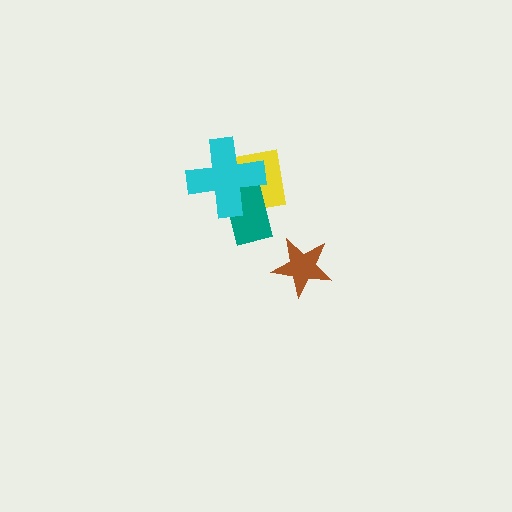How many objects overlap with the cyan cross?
2 objects overlap with the cyan cross.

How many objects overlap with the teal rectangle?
2 objects overlap with the teal rectangle.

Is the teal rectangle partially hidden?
Yes, it is partially covered by another shape.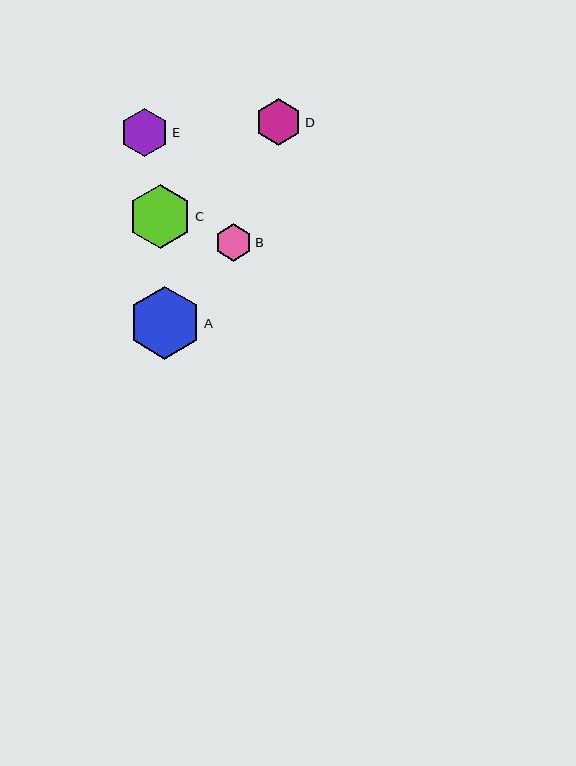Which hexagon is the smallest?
Hexagon B is the smallest with a size of approximately 38 pixels.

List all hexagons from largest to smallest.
From largest to smallest: A, C, E, D, B.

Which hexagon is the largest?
Hexagon A is the largest with a size of approximately 73 pixels.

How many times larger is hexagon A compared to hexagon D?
Hexagon A is approximately 1.6 times the size of hexagon D.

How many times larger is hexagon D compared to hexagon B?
Hexagon D is approximately 1.2 times the size of hexagon B.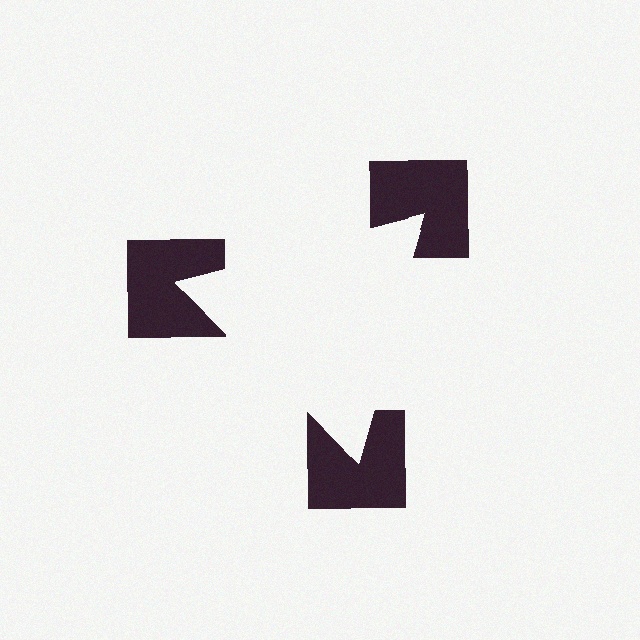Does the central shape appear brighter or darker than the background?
It typically appears slightly brighter than the background, even though no actual brightness change is drawn.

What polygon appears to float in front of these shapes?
An illusory triangle — its edges are inferred from the aligned wedge cuts in the notched squares, not physically drawn.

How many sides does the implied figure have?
3 sides.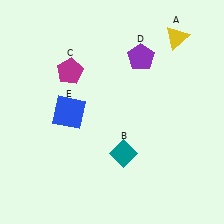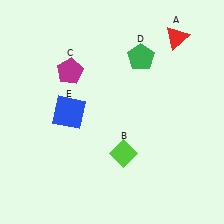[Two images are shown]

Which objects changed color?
A changed from yellow to red. B changed from teal to lime. D changed from purple to green.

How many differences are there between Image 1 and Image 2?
There are 3 differences between the two images.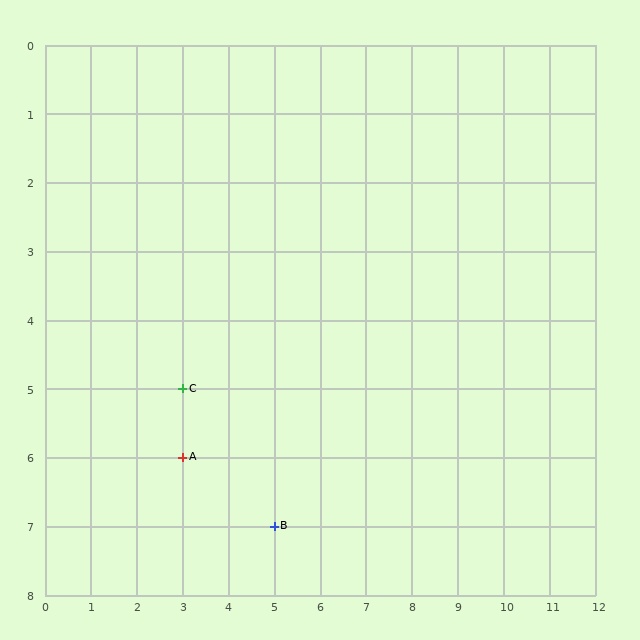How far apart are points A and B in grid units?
Points A and B are 2 columns and 1 row apart (about 2.2 grid units diagonally).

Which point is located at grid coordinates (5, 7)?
Point B is at (5, 7).